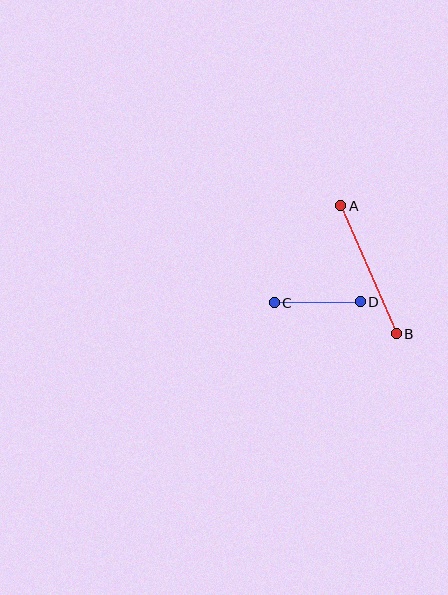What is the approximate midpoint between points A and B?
The midpoint is at approximately (368, 270) pixels.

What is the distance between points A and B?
The distance is approximately 139 pixels.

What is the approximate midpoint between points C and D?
The midpoint is at approximately (317, 302) pixels.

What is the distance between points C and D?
The distance is approximately 86 pixels.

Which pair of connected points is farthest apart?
Points A and B are farthest apart.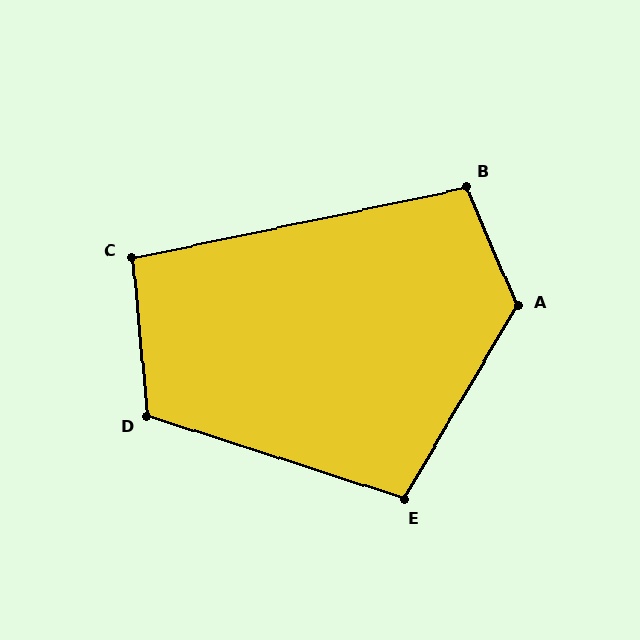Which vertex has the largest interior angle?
A, at approximately 127 degrees.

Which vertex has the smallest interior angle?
C, at approximately 96 degrees.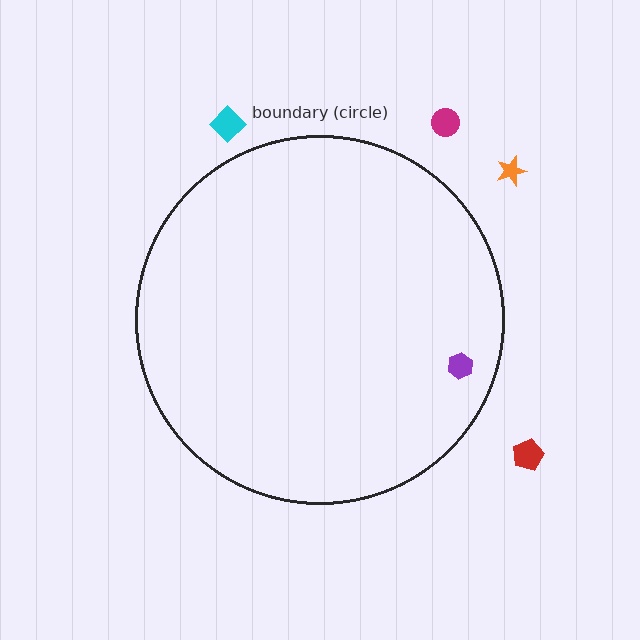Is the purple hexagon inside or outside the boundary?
Inside.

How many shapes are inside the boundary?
1 inside, 4 outside.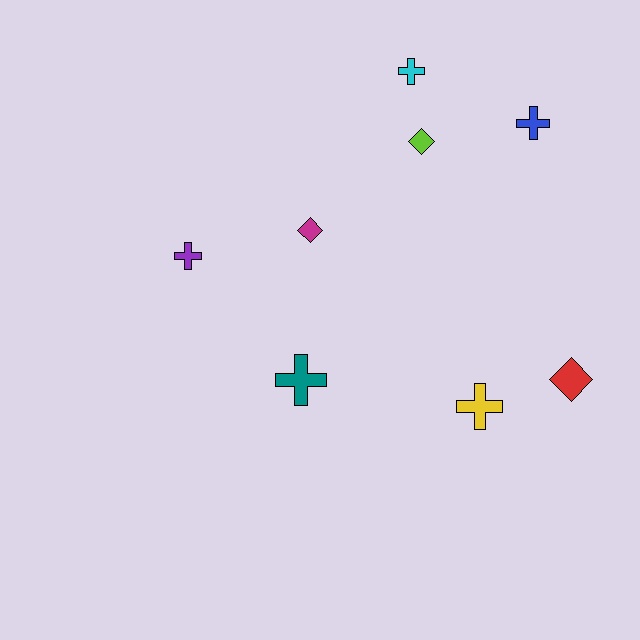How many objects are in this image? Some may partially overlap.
There are 8 objects.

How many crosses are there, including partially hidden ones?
There are 5 crosses.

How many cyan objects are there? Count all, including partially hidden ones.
There is 1 cyan object.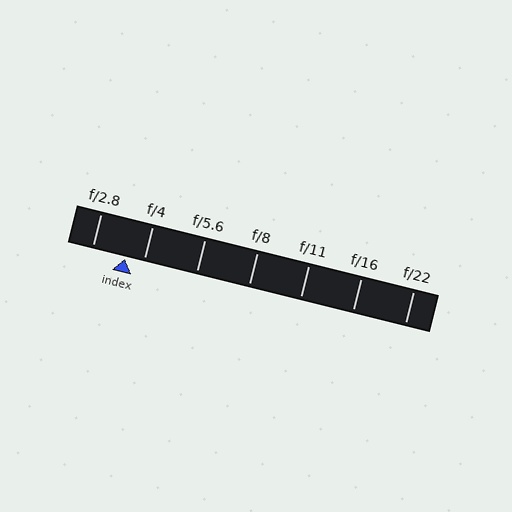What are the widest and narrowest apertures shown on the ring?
The widest aperture shown is f/2.8 and the narrowest is f/22.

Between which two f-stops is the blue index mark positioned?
The index mark is between f/2.8 and f/4.